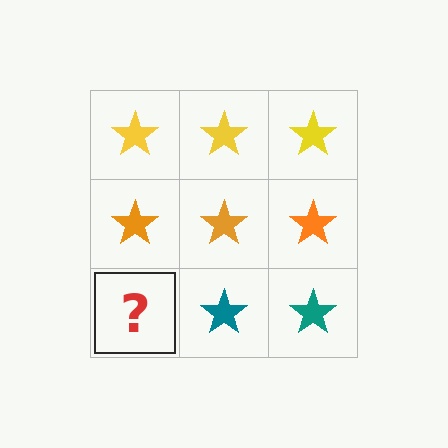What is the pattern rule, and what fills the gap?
The rule is that each row has a consistent color. The gap should be filled with a teal star.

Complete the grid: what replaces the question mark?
The question mark should be replaced with a teal star.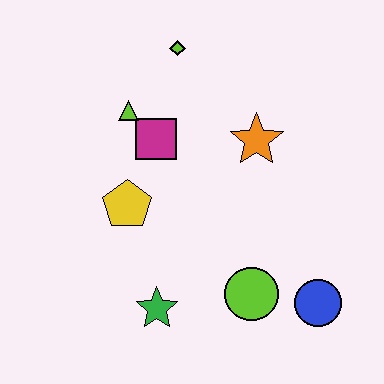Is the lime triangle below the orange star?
No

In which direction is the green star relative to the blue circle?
The green star is to the left of the blue circle.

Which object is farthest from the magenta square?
The blue circle is farthest from the magenta square.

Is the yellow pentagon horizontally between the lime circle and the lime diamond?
No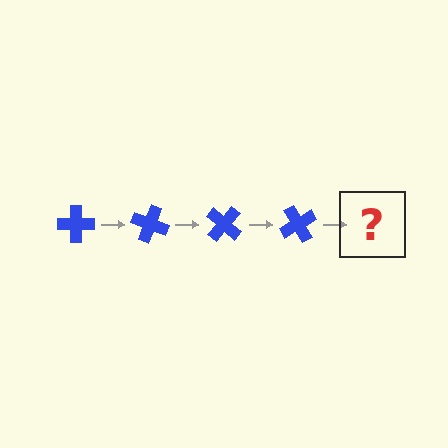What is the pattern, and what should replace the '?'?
The pattern is that the cross rotates 20 degrees each step. The '?' should be a blue cross rotated 80 degrees.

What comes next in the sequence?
The next element should be a blue cross rotated 80 degrees.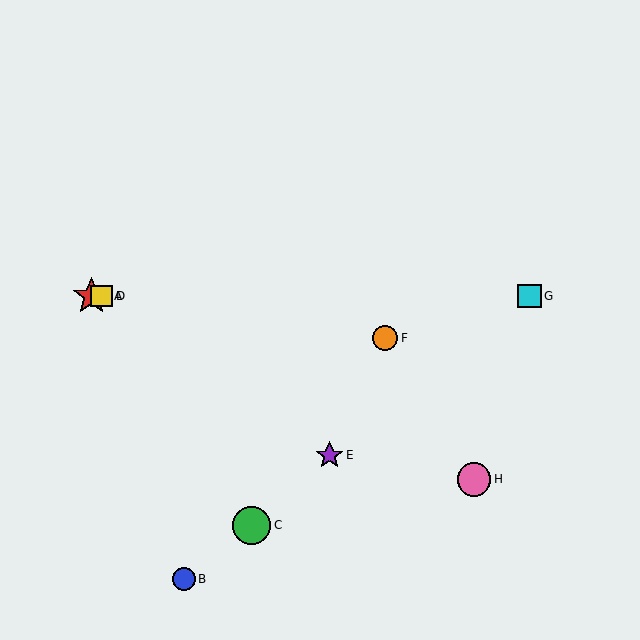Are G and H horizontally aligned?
No, G is at y≈296 and H is at y≈479.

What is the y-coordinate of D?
Object D is at y≈296.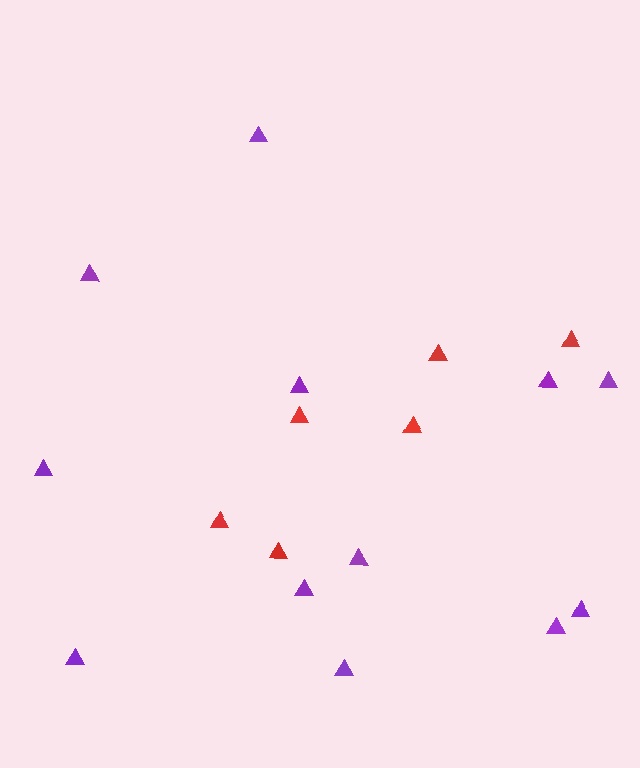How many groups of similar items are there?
There are 2 groups: one group of purple triangles (12) and one group of red triangles (6).